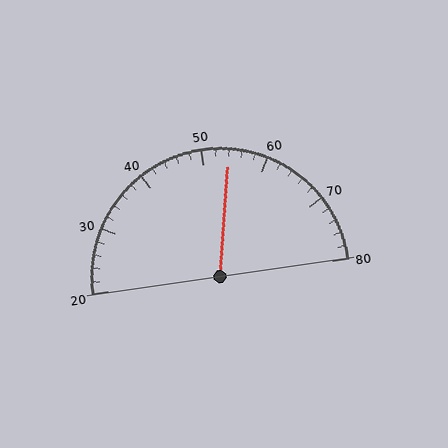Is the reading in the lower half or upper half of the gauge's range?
The reading is in the upper half of the range (20 to 80).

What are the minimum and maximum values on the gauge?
The gauge ranges from 20 to 80.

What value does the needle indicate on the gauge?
The needle indicates approximately 54.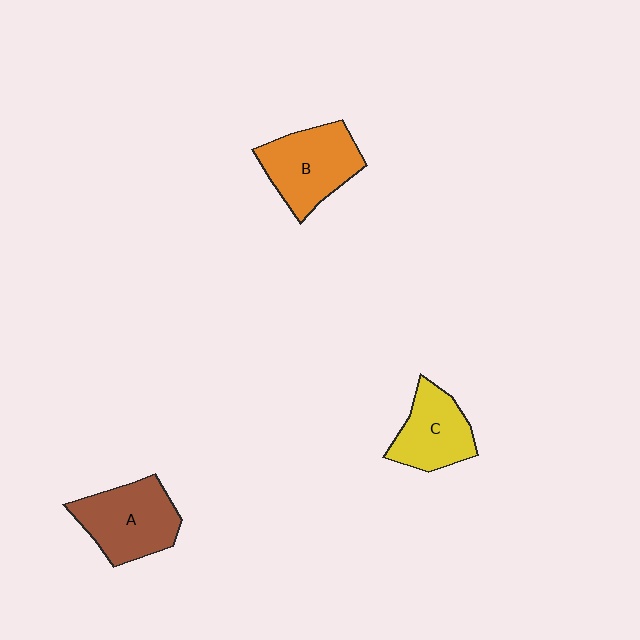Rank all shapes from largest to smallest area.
From largest to smallest: A (brown), B (orange), C (yellow).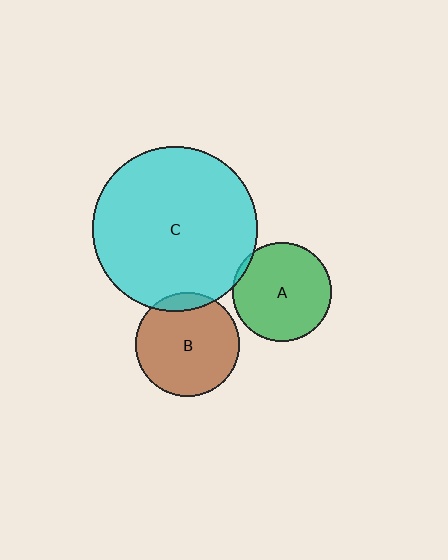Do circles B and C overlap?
Yes.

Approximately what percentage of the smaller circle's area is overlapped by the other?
Approximately 10%.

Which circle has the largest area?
Circle C (cyan).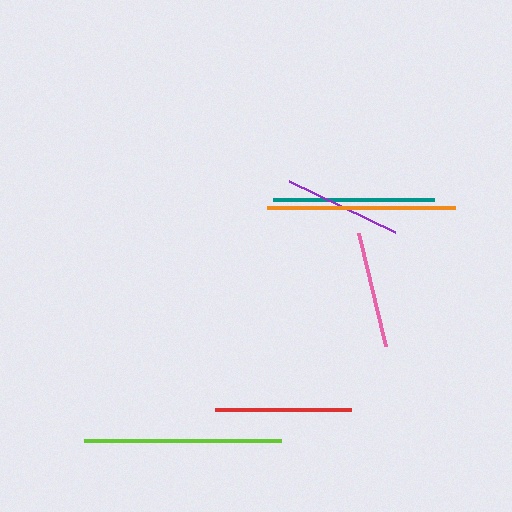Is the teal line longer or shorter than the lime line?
The lime line is longer than the teal line.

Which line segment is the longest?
The lime line is the longest at approximately 196 pixels.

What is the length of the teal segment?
The teal segment is approximately 162 pixels long.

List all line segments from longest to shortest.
From longest to shortest: lime, orange, teal, red, purple, pink.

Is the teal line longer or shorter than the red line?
The teal line is longer than the red line.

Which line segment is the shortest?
The pink line is the shortest at approximately 116 pixels.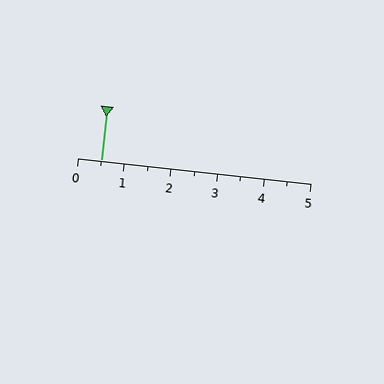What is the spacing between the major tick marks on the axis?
The major ticks are spaced 1 apart.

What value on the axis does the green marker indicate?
The marker indicates approximately 0.5.